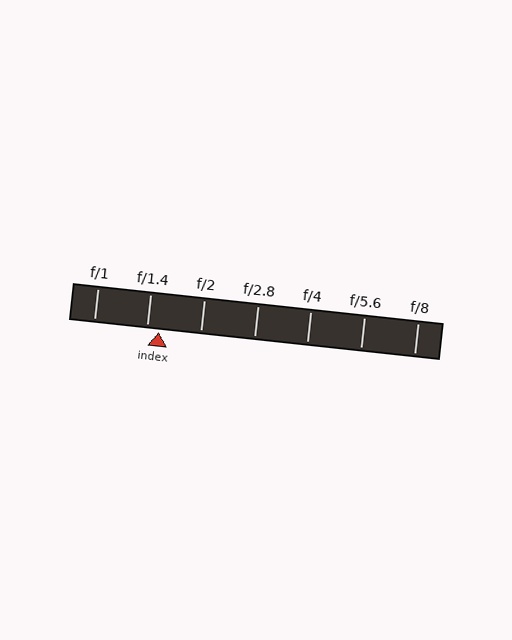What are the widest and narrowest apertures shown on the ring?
The widest aperture shown is f/1 and the narrowest is f/8.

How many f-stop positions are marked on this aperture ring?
There are 7 f-stop positions marked.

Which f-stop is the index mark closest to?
The index mark is closest to f/1.4.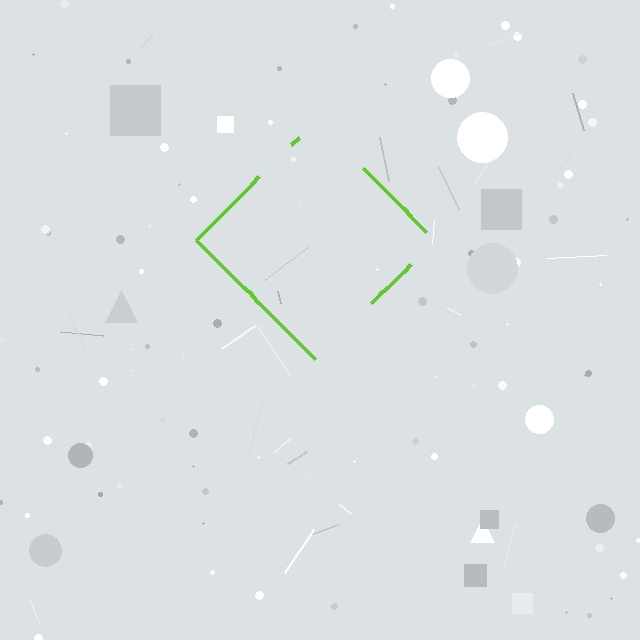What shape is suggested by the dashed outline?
The dashed outline suggests a diamond.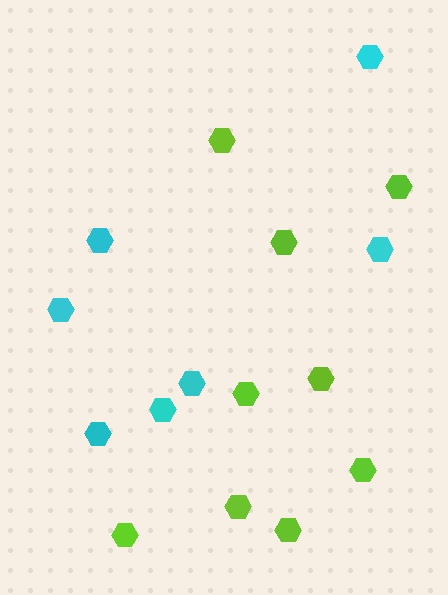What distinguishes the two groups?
There are 2 groups: one group of cyan hexagons (7) and one group of lime hexagons (9).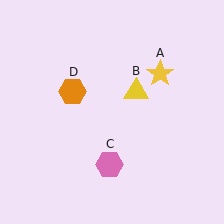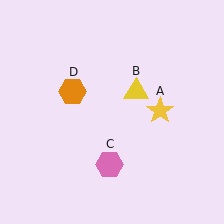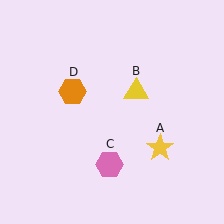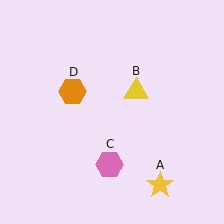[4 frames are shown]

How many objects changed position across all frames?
1 object changed position: yellow star (object A).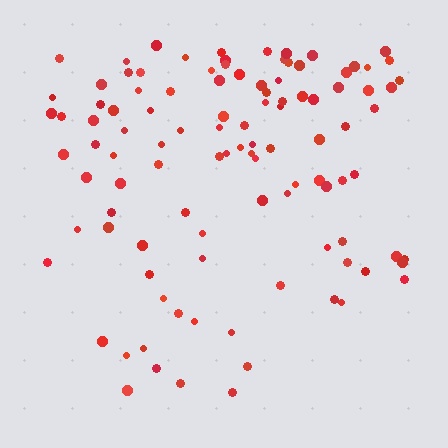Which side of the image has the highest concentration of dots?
The top.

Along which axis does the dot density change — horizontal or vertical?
Vertical.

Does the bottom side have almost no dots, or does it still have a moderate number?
Still a moderate number, just noticeably fewer than the top.